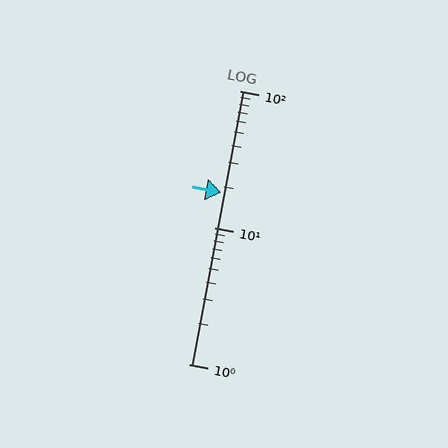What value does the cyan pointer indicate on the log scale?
The pointer indicates approximately 18.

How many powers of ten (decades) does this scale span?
The scale spans 2 decades, from 1 to 100.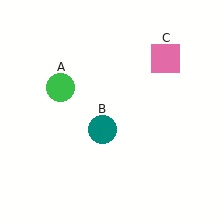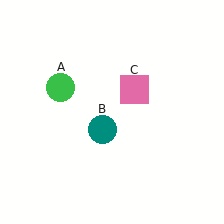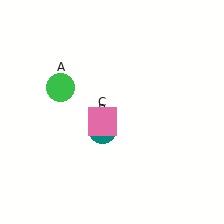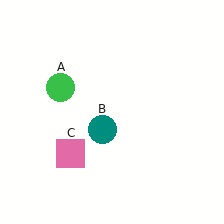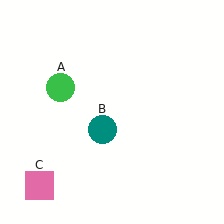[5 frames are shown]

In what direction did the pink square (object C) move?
The pink square (object C) moved down and to the left.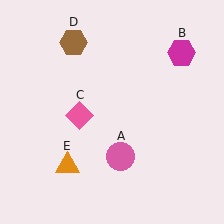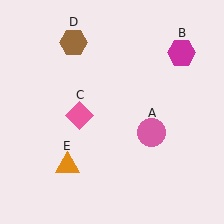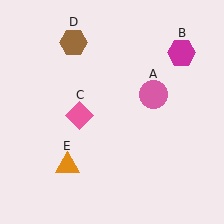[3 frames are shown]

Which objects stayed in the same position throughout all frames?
Magenta hexagon (object B) and pink diamond (object C) and brown hexagon (object D) and orange triangle (object E) remained stationary.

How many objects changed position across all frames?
1 object changed position: pink circle (object A).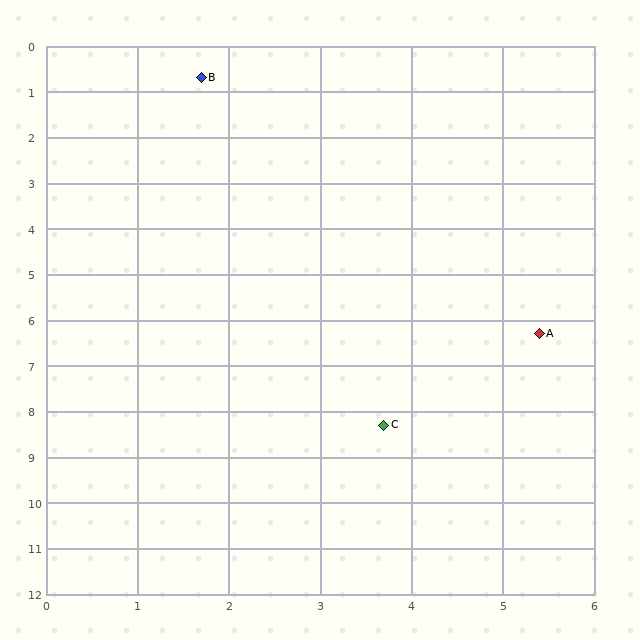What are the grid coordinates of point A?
Point A is at approximately (5.4, 6.3).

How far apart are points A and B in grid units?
Points A and B are about 6.7 grid units apart.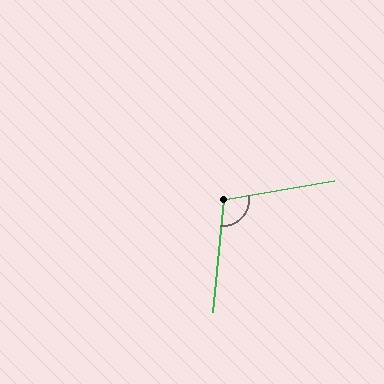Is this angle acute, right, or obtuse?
It is obtuse.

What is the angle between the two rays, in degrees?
Approximately 106 degrees.